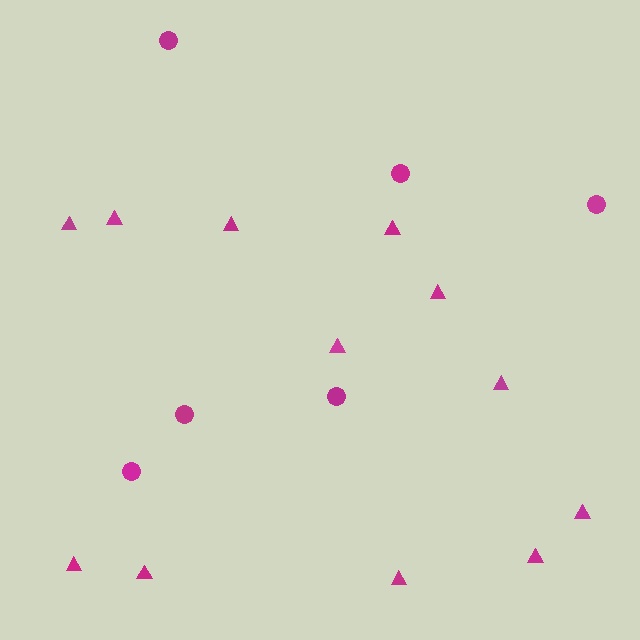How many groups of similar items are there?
There are 2 groups: one group of triangles (12) and one group of circles (6).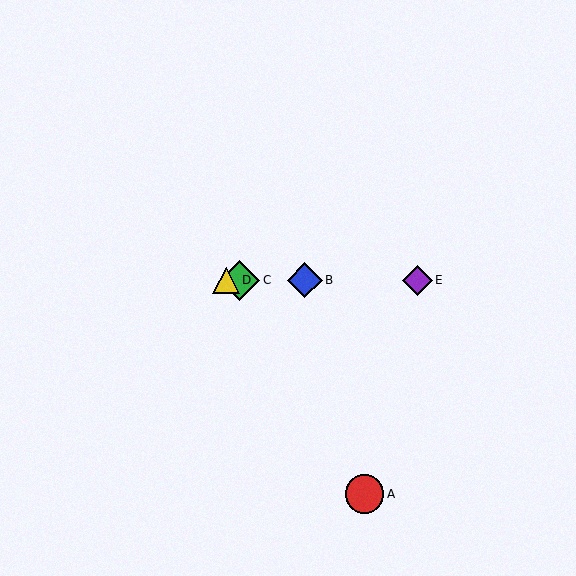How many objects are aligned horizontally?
4 objects (B, C, D, E) are aligned horizontally.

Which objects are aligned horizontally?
Objects B, C, D, E are aligned horizontally.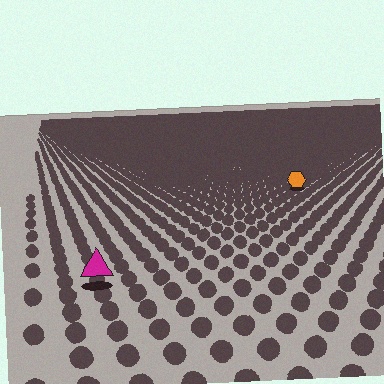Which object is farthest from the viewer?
The orange hexagon is farthest from the viewer. It appears smaller and the ground texture around it is denser.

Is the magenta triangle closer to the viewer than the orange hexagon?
Yes. The magenta triangle is closer — you can tell from the texture gradient: the ground texture is coarser near it.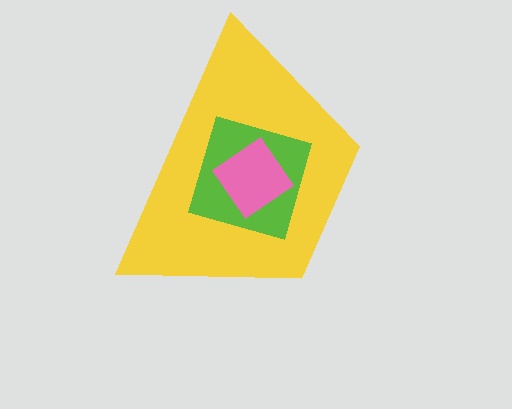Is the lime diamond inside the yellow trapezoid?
Yes.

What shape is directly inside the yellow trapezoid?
The lime diamond.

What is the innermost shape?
The pink diamond.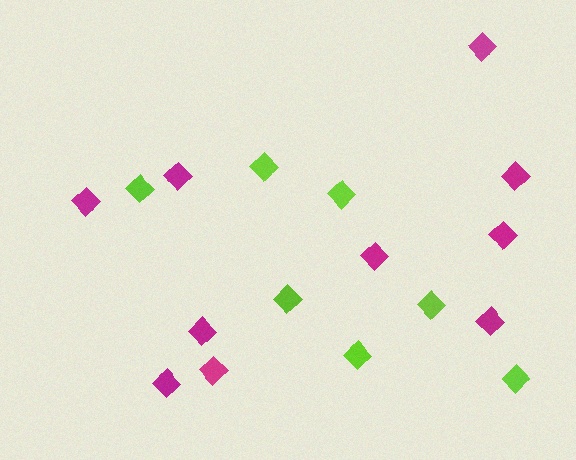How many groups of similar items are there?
There are 2 groups: one group of lime diamonds (7) and one group of magenta diamonds (10).